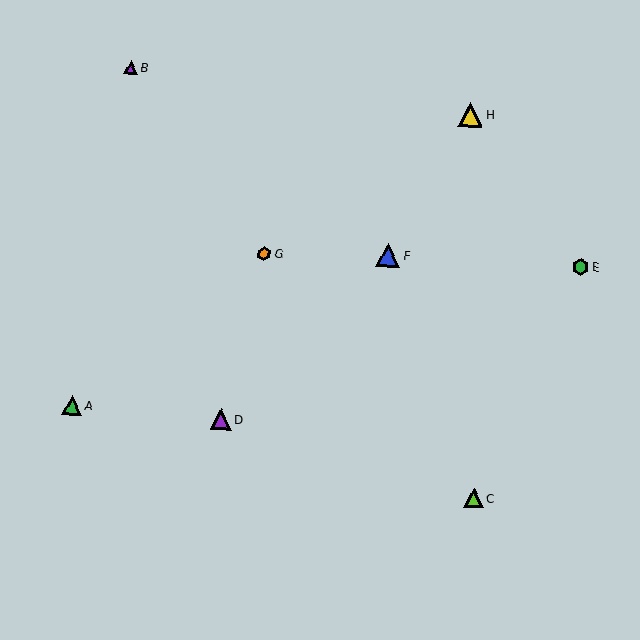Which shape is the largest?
The yellow triangle (labeled H) is the largest.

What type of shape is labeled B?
Shape B is a purple triangle.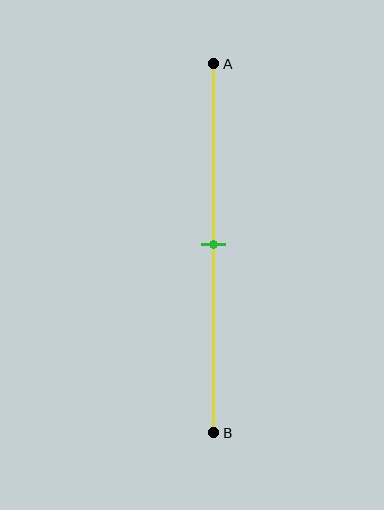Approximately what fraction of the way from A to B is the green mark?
The green mark is approximately 50% of the way from A to B.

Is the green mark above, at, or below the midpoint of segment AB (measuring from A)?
The green mark is approximately at the midpoint of segment AB.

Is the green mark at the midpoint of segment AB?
Yes, the mark is approximately at the midpoint.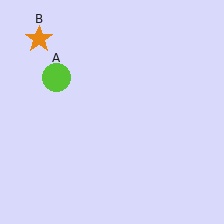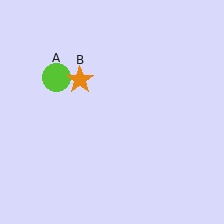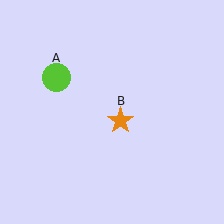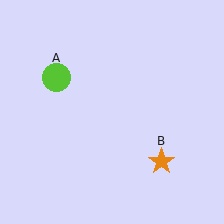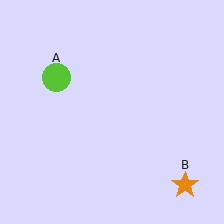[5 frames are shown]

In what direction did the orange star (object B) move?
The orange star (object B) moved down and to the right.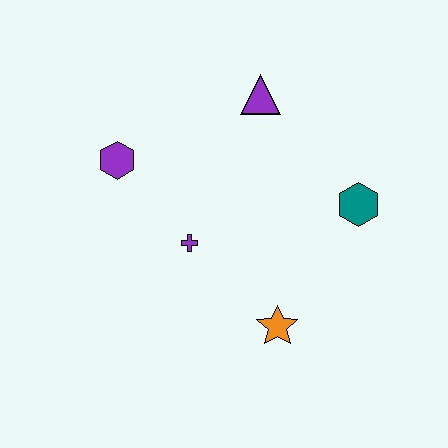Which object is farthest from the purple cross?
The teal hexagon is farthest from the purple cross.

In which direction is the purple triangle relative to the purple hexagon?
The purple triangle is to the right of the purple hexagon.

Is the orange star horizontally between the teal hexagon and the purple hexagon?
Yes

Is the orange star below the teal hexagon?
Yes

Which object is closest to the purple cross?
The purple hexagon is closest to the purple cross.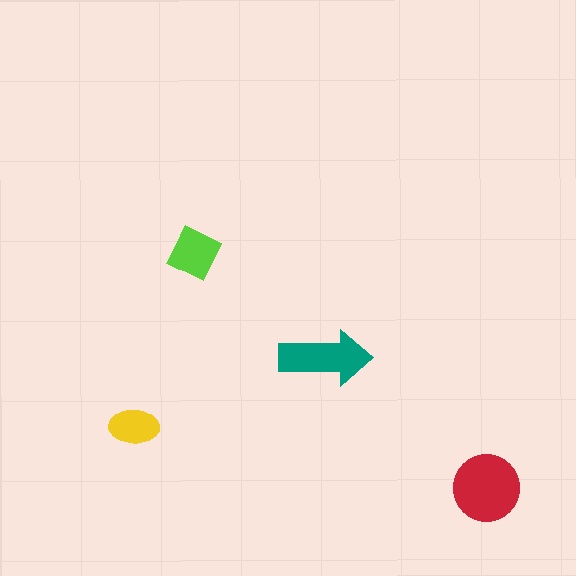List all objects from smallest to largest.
The yellow ellipse, the lime square, the teal arrow, the red circle.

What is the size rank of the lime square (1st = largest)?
3rd.